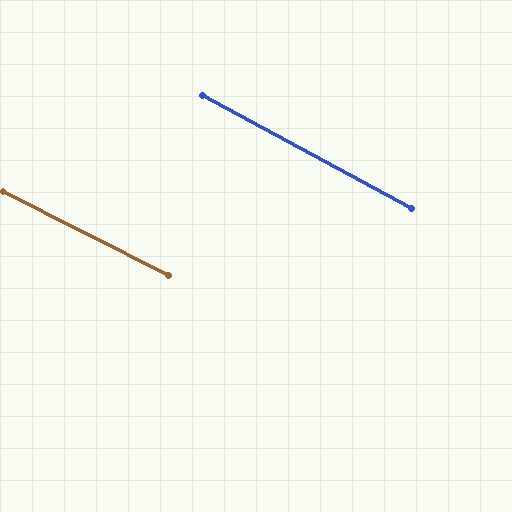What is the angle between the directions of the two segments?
Approximately 2 degrees.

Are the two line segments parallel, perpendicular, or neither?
Parallel — their directions differ by only 1.6°.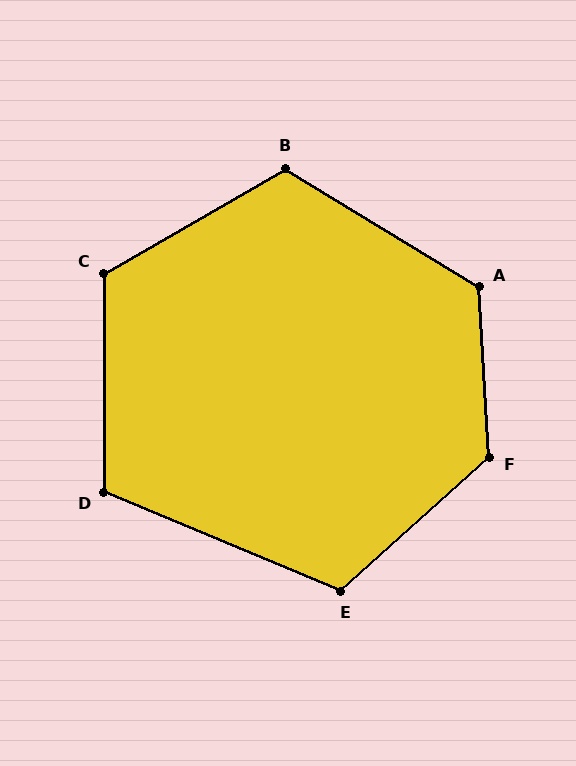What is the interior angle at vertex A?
Approximately 124 degrees (obtuse).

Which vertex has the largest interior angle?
F, at approximately 129 degrees.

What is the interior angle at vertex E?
Approximately 116 degrees (obtuse).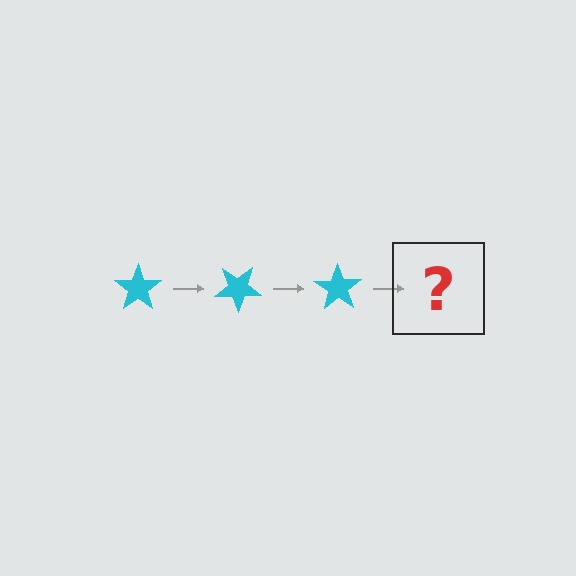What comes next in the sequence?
The next element should be a cyan star rotated 105 degrees.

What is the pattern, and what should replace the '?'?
The pattern is that the star rotates 35 degrees each step. The '?' should be a cyan star rotated 105 degrees.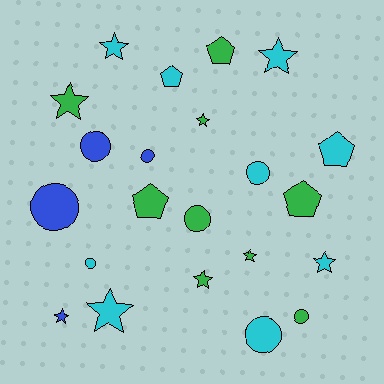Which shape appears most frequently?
Star, with 9 objects.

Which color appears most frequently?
Cyan, with 9 objects.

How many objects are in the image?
There are 22 objects.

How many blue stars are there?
There is 1 blue star.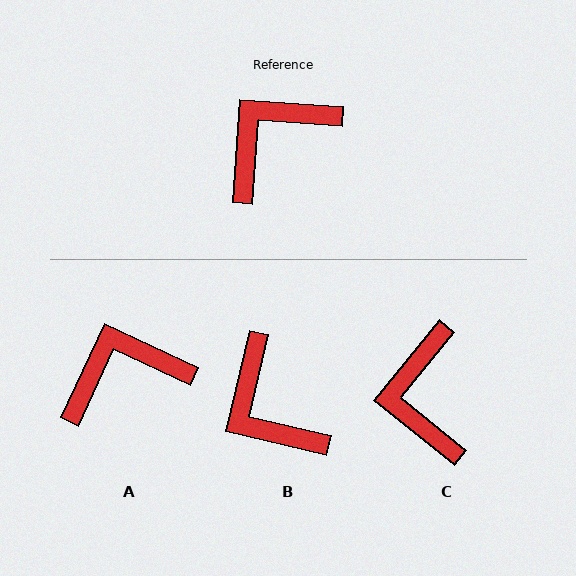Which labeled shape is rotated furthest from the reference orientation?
B, about 81 degrees away.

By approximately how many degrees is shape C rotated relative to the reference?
Approximately 55 degrees counter-clockwise.